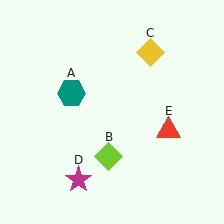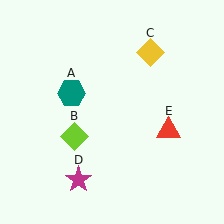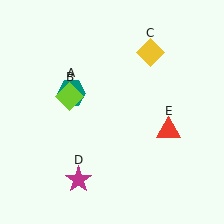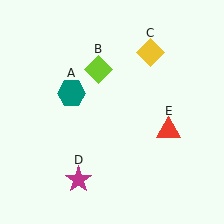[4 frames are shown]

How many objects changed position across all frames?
1 object changed position: lime diamond (object B).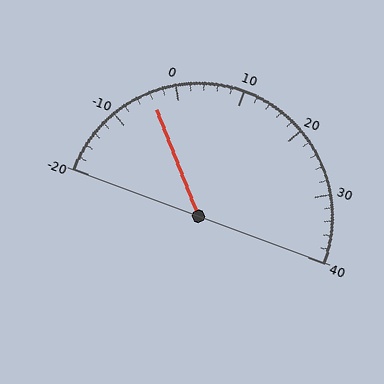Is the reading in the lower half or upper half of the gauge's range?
The reading is in the lower half of the range (-20 to 40).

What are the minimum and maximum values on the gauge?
The gauge ranges from -20 to 40.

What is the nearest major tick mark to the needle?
The nearest major tick mark is 0.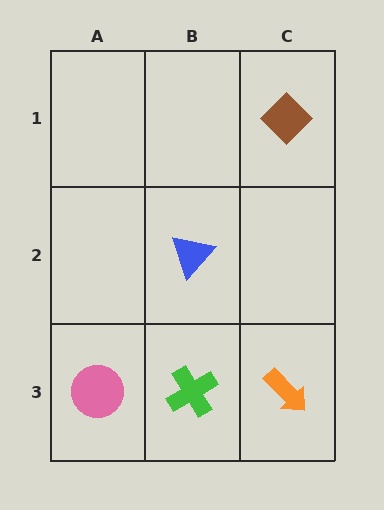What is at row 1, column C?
A brown diamond.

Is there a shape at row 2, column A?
No, that cell is empty.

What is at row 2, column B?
A blue triangle.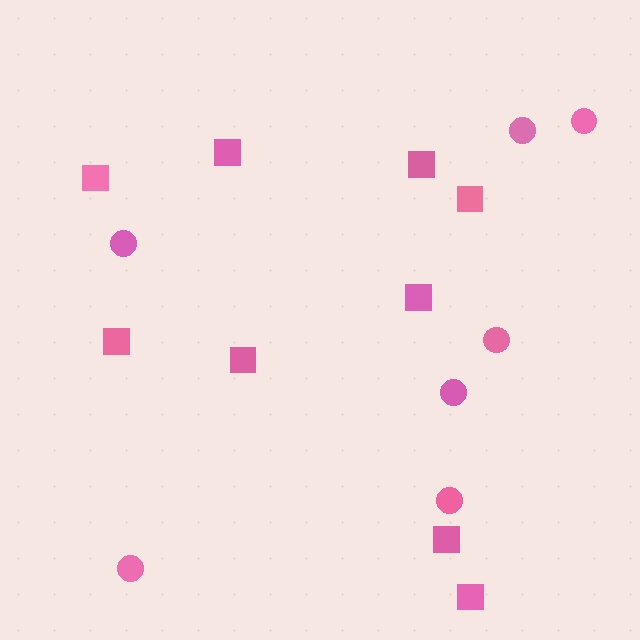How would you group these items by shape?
There are 2 groups: one group of squares (9) and one group of circles (7).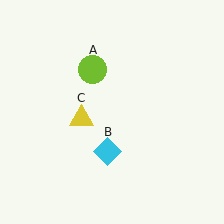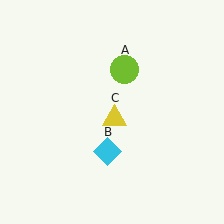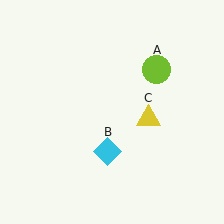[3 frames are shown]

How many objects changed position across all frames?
2 objects changed position: lime circle (object A), yellow triangle (object C).